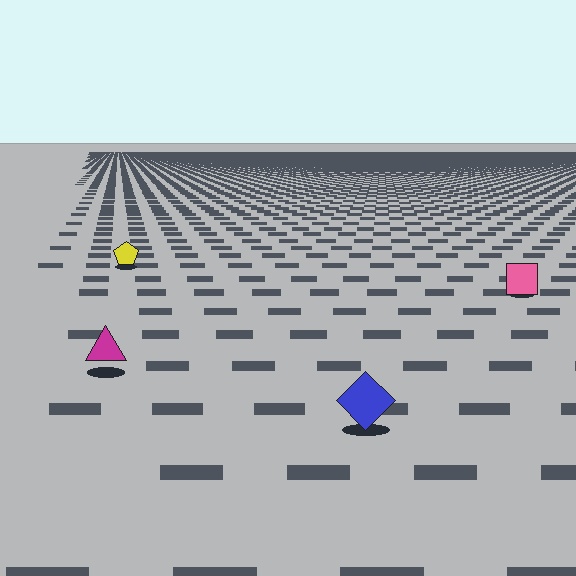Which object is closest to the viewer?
The blue diamond is closest. The texture marks near it are larger and more spread out.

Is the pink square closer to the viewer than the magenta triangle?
No. The magenta triangle is closer — you can tell from the texture gradient: the ground texture is coarser near it.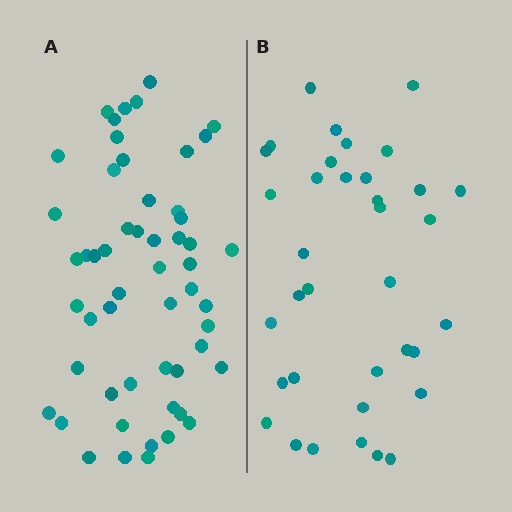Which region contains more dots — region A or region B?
Region A (the left region) has more dots.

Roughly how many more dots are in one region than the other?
Region A has approximately 20 more dots than region B.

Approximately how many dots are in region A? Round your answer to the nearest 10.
About 50 dots. (The exact count is 54, which rounds to 50.)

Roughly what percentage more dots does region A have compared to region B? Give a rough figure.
About 50% more.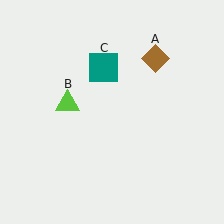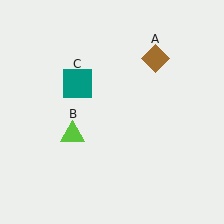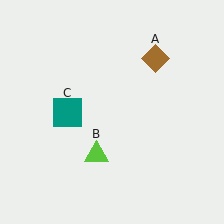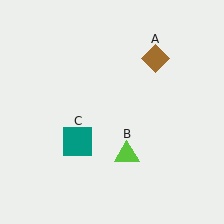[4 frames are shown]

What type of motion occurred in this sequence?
The lime triangle (object B), teal square (object C) rotated counterclockwise around the center of the scene.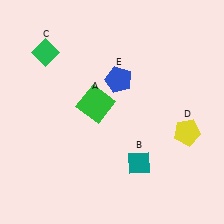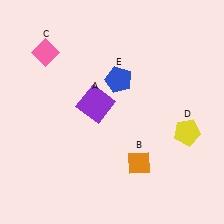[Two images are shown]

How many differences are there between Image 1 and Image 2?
There are 3 differences between the two images.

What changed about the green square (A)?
In Image 1, A is green. In Image 2, it changed to purple.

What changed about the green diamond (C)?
In Image 1, C is green. In Image 2, it changed to pink.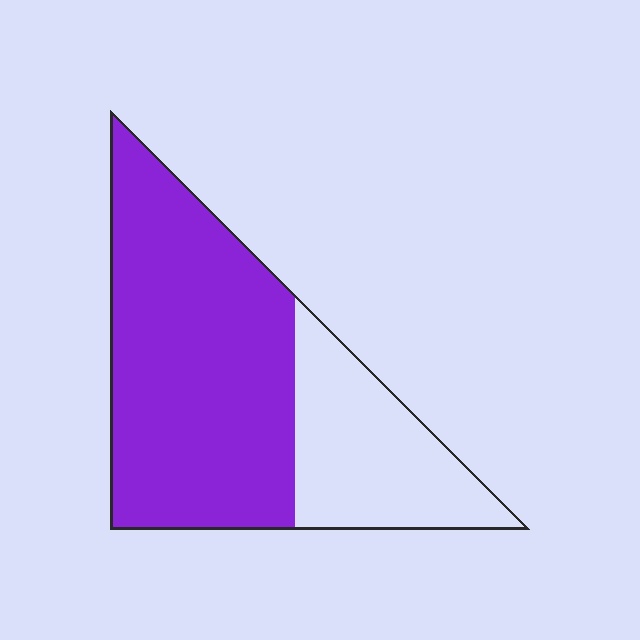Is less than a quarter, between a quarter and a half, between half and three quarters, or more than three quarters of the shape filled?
Between half and three quarters.